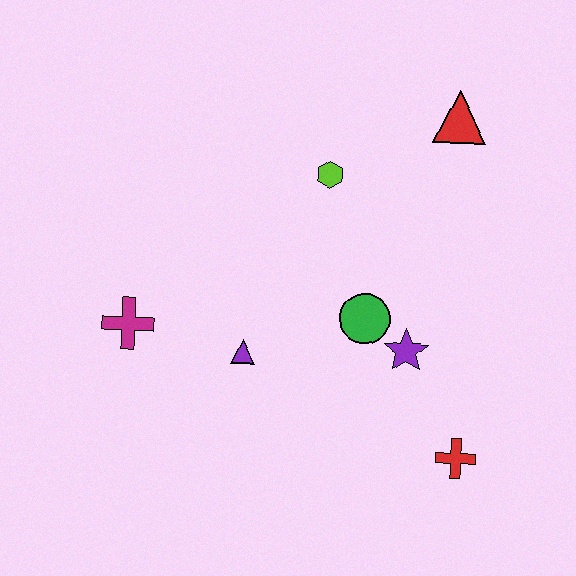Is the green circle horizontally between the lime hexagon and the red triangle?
Yes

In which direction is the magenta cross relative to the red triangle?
The magenta cross is to the left of the red triangle.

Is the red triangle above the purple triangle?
Yes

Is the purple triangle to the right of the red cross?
No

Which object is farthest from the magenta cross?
The red triangle is farthest from the magenta cross.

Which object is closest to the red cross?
The purple star is closest to the red cross.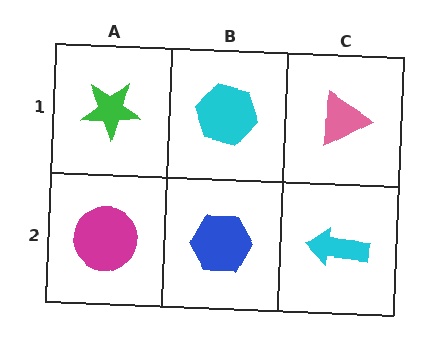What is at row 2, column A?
A magenta circle.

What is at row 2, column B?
A blue hexagon.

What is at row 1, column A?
A green star.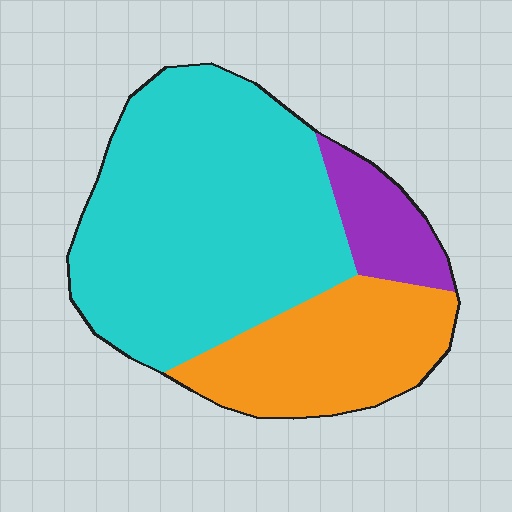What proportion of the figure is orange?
Orange takes up about one quarter (1/4) of the figure.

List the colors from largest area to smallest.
From largest to smallest: cyan, orange, purple.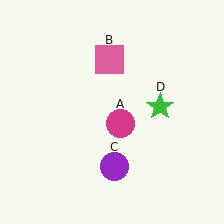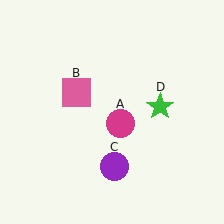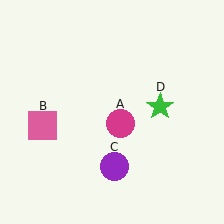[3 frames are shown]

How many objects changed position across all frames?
1 object changed position: pink square (object B).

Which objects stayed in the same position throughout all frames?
Magenta circle (object A) and purple circle (object C) and green star (object D) remained stationary.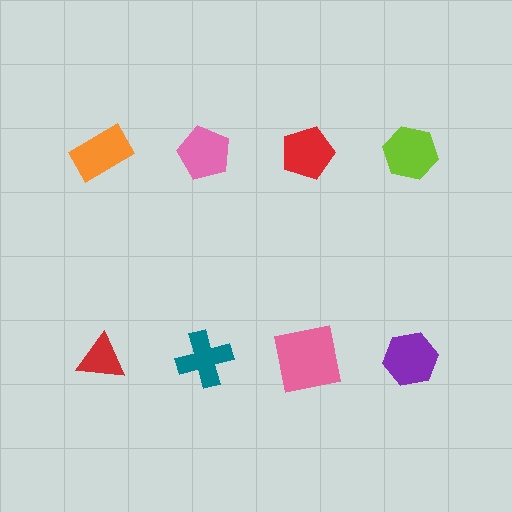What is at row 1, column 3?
A red pentagon.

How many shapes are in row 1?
4 shapes.